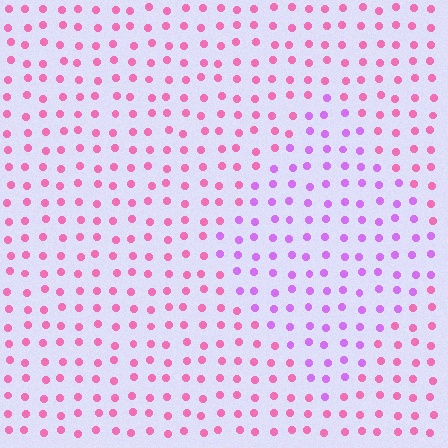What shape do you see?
I see a diamond.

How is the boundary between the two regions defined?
The boundary is defined purely by a slight shift in hue (about 41 degrees). Spacing, size, and orientation are identical on both sides.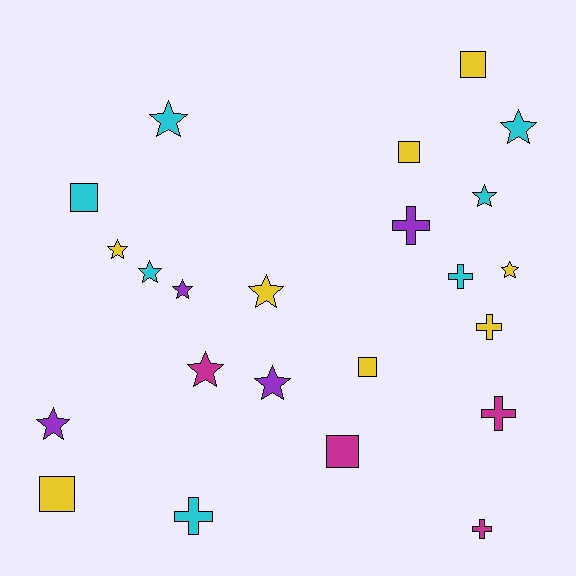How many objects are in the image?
There are 23 objects.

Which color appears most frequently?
Yellow, with 8 objects.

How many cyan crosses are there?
There are 2 cyan crosses.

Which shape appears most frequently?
Star, with 11 objects.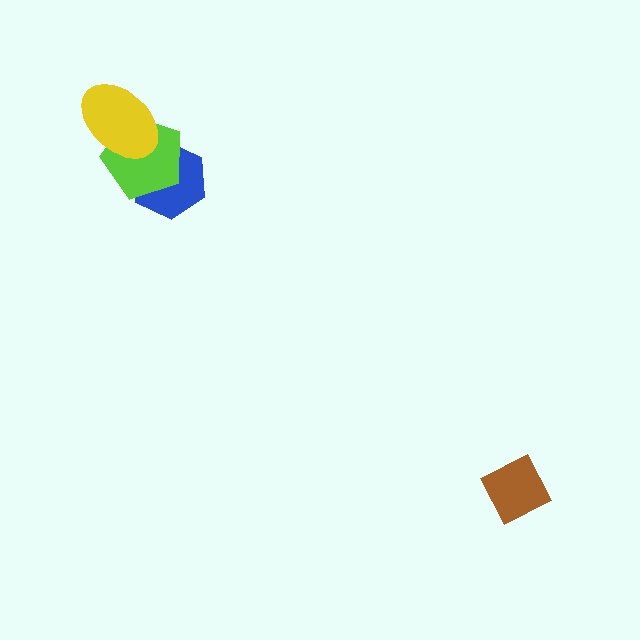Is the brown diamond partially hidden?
No, no other shape covers it.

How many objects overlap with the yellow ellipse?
1 object overlaps with the yellow ellipse.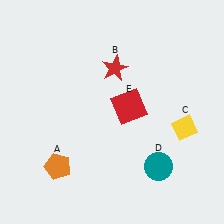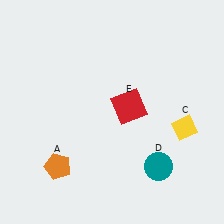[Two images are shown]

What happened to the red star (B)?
The red star (B) was removed in Image 2. It was in the top-right area of Image 1.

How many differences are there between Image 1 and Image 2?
There is 1 difference between the two images.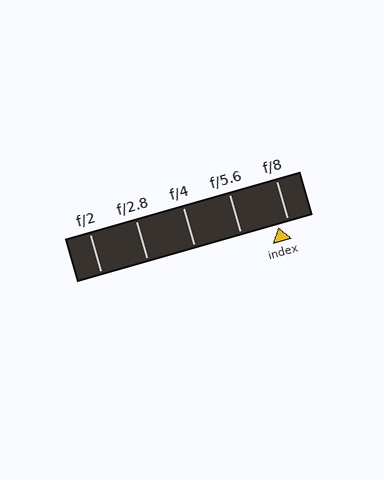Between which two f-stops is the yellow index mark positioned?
The index mark is between f/5.6 and f/8.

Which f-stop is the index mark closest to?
The index mark is closest to f/8.